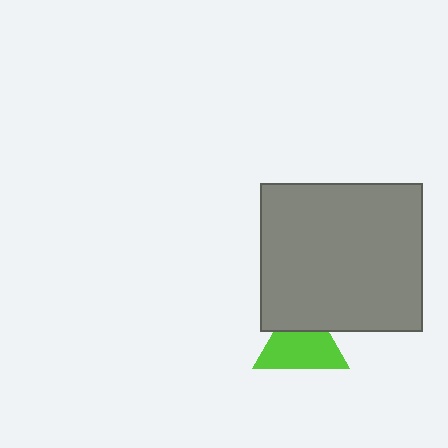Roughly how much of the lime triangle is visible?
Most of it is visible (roughly 69%).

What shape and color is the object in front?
The object in front is a gray rectangle.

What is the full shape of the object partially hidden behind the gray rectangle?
The partially hidden object is a lime triangle.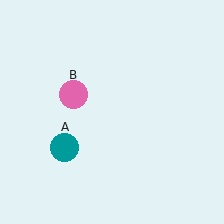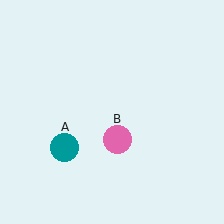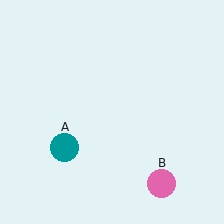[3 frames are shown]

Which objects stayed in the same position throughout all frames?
Teal circle (object A) remained stationary.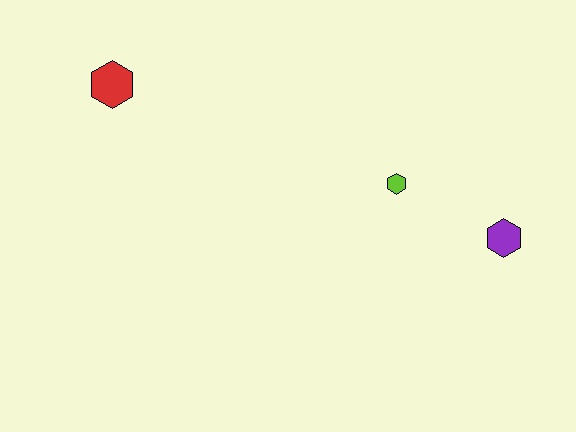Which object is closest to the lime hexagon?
The purple hexagon is closest to the lime hexagon.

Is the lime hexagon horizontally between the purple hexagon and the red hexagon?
Yes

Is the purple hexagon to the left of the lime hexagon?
No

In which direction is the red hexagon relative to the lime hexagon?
The red hexagon is to the left of the lime hexagon.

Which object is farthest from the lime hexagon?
The red hexagon is farthest from the lime hexagon.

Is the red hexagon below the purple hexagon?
No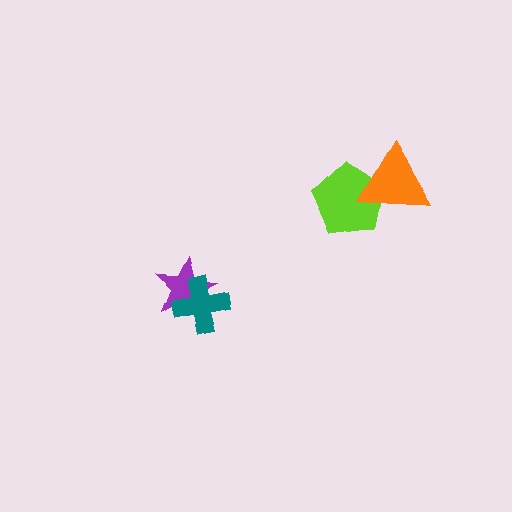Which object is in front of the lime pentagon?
The orange triangle is in front of the lime pentagon.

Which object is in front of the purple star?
The teal cross is in front of the purple star.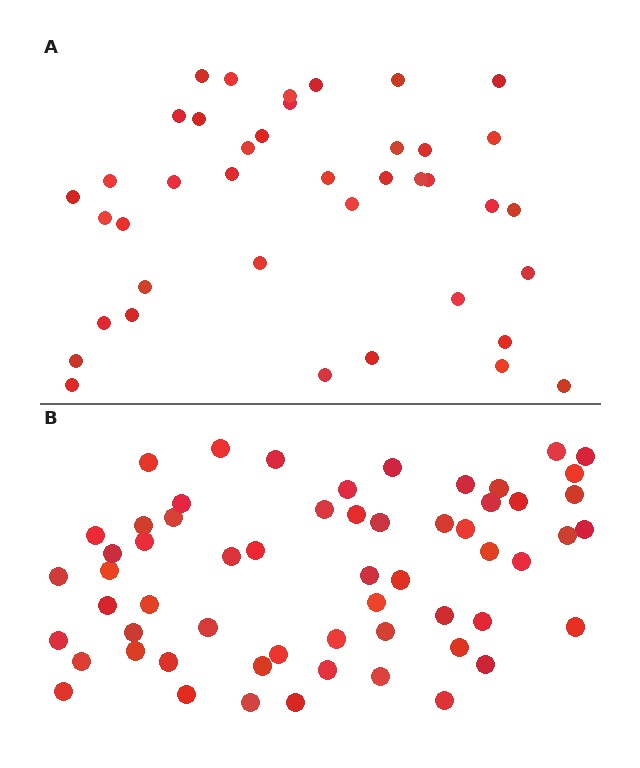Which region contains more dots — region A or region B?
Region B (the bottom region) has more dots.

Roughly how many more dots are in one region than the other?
Region B has approximately 20 more dots than region A.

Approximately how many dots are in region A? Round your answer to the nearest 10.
About 40 dots.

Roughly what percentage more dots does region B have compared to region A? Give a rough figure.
About 50% more.